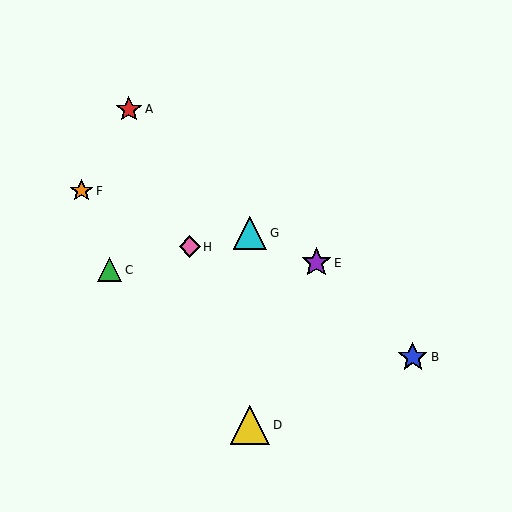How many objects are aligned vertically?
2 objects (D, G) are aligned vertically.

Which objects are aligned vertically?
Objects D, G are aligned vertically.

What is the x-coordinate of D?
Object D is at x≈250.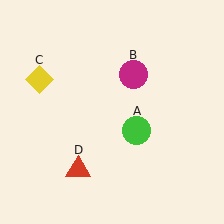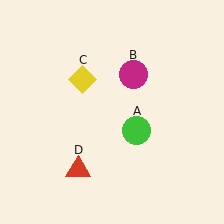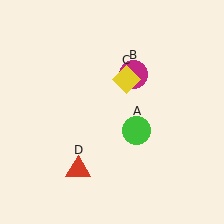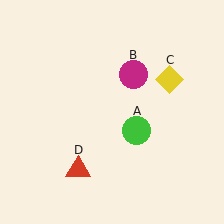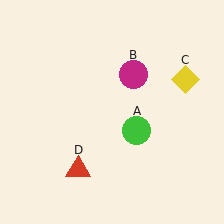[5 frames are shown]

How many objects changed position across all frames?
1 object changed position: yellow diamond (object C).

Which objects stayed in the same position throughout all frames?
Green circle (object A) and magenta circle (object B) and red triangle (object D) remained stationary.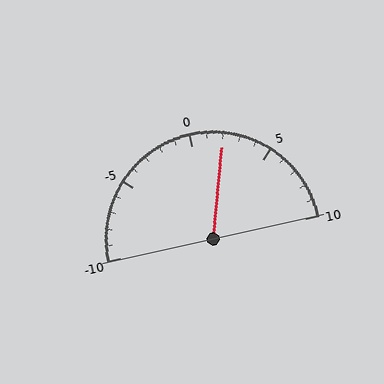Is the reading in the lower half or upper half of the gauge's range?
The reading is in the upper half of the range (-10 to 10).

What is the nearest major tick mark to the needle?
The nearest major tick mark is 0.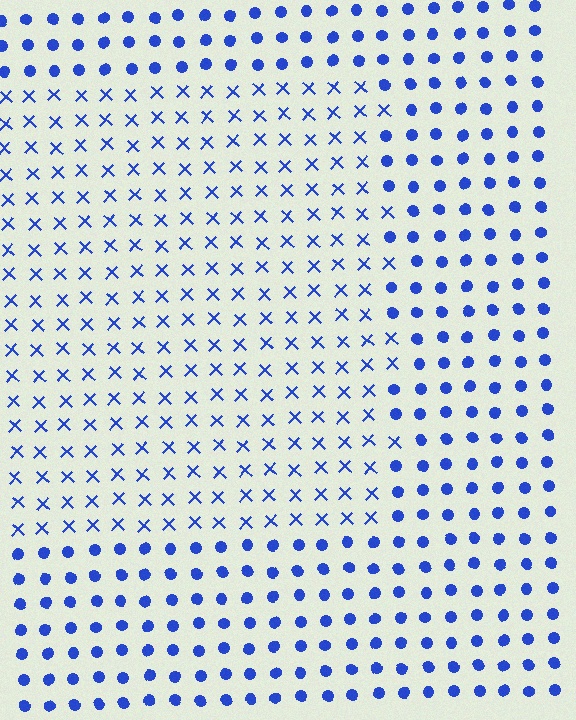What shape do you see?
I see a rectangle.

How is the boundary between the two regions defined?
The boundary is defined by a change in element shape: X marks inside vs. circles outside. All elements share the same color and spacing.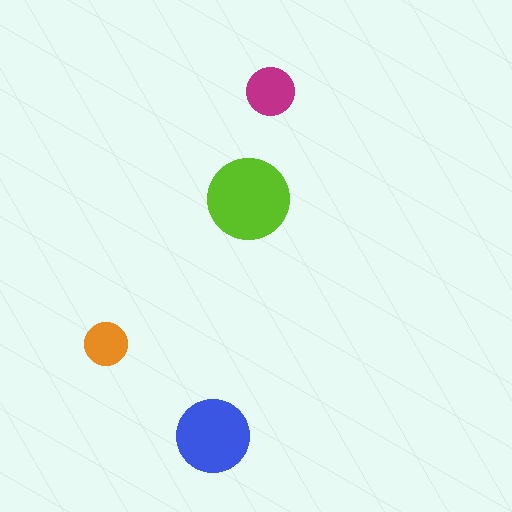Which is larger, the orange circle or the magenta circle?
The magenta one.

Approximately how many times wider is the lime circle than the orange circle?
About 2 times wider.